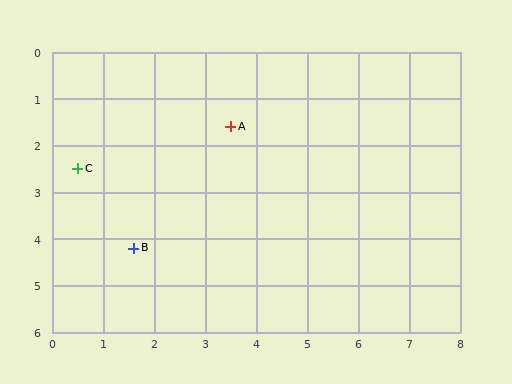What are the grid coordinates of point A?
Point A is at approximately (3.5, 1.6).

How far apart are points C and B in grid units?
Points C and B are about 2.0 grid units apart.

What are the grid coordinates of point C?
Point C is at approximately (0.5, 2.5).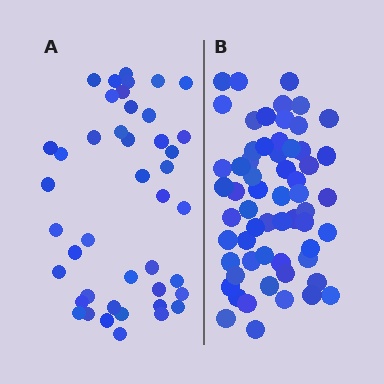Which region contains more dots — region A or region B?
Region B (the right region) has more dots.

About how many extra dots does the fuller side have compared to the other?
Region B has approximately 15 more dots than region A.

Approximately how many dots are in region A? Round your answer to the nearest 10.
About 40 dots. (The exact count is 43, which rounds to 40.)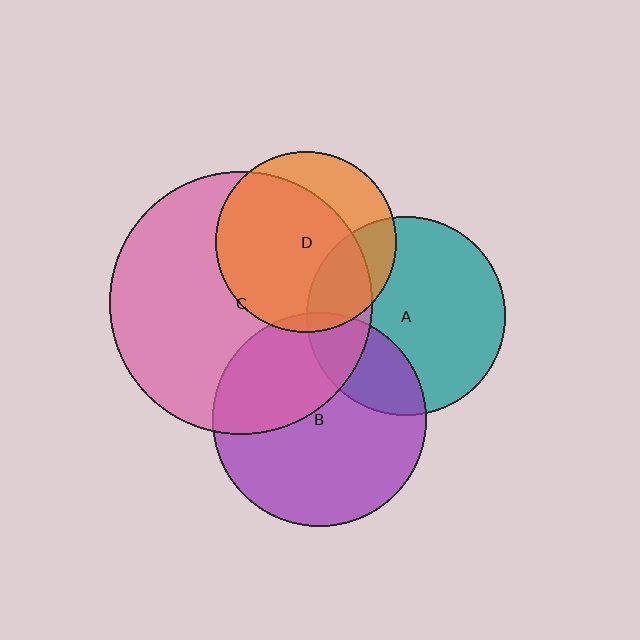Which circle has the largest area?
Circle C (pink).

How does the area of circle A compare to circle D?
Approximately 1.2 times.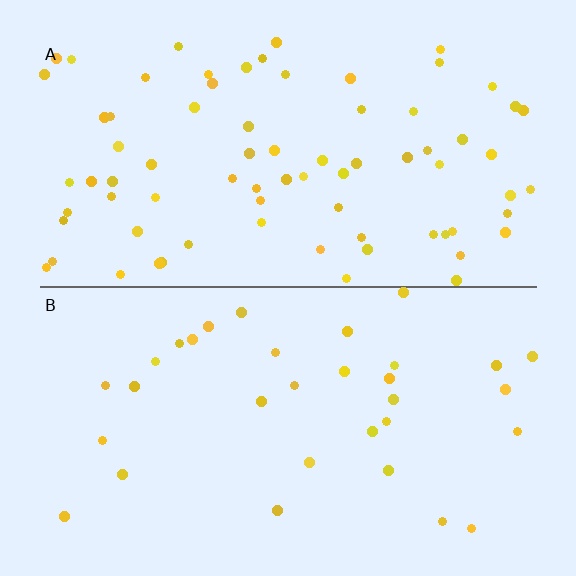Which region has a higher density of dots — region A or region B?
A (the top).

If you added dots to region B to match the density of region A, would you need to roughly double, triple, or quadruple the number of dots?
Approximately double.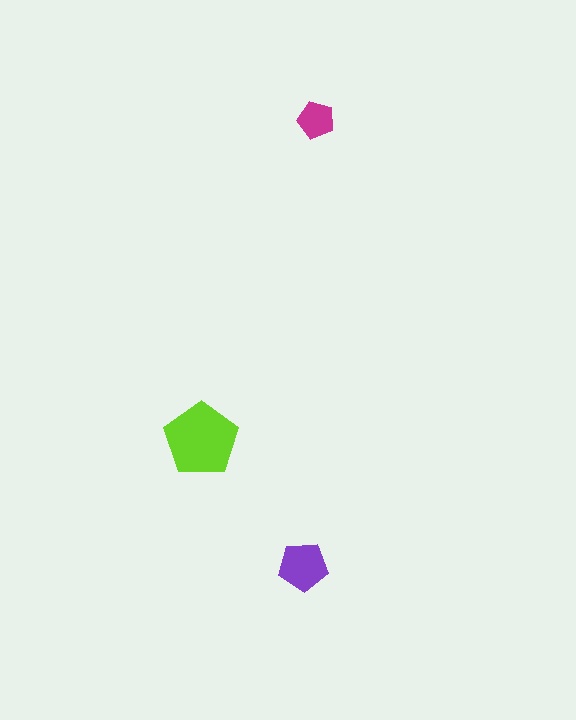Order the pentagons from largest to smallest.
the lime one, the purple one, the magenta one.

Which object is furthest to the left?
The lime pentagon is leftmost.